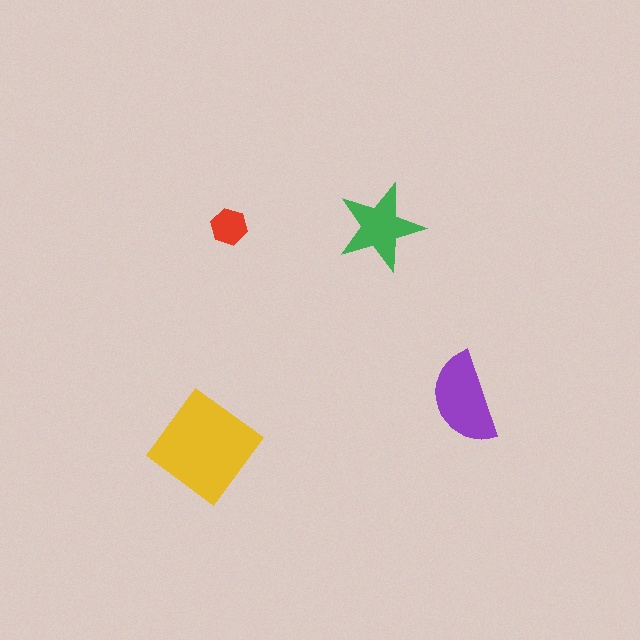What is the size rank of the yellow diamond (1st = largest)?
1st.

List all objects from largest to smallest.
The yellow diamond, the purple semicircle, the green star, the red hexagon.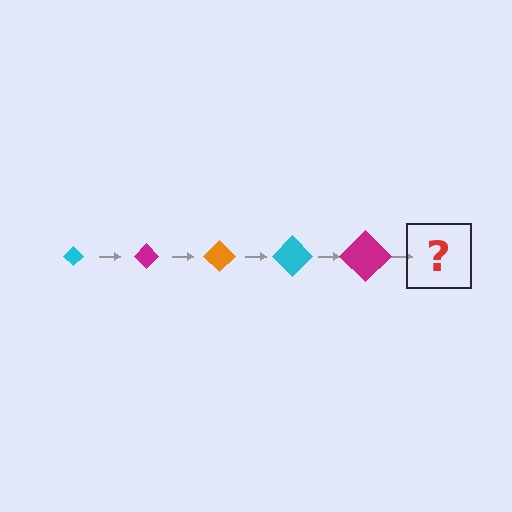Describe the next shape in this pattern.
It should be an orange diamond, larger than the previous one.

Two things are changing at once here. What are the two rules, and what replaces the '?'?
The two rules are that the diamond grows larger each step and the color cycles through cyan, magenta, and orange. The '?' should be an orange diamond, larger than the previous one.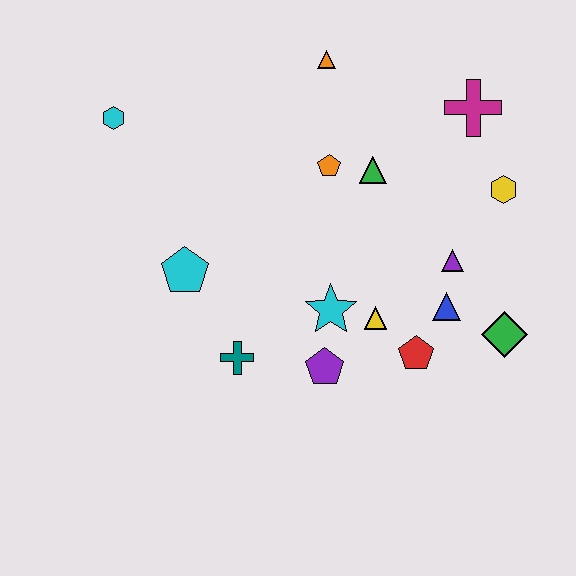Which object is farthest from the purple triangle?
The cyan hexagon is farthest from the purple triangle.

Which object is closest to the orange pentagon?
The green triangle is closest to the orange pentagon.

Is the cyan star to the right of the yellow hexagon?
No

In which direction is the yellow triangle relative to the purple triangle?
The yellow triangle is to the left of the purple triangle.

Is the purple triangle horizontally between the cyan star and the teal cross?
No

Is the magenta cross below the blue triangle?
No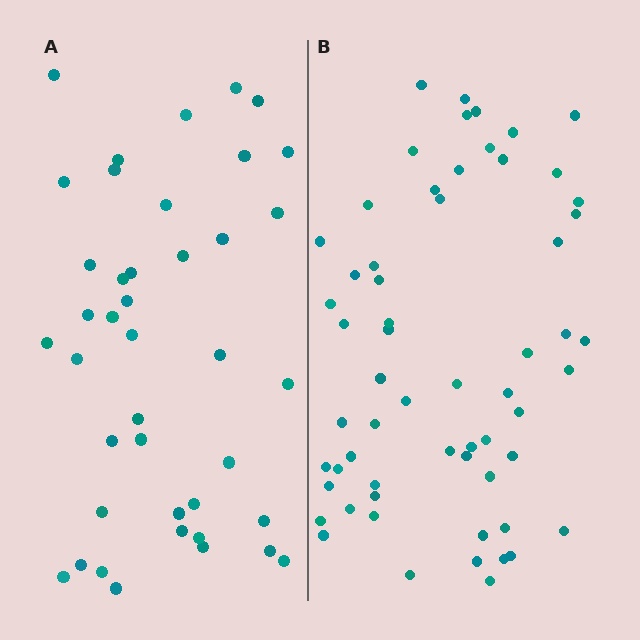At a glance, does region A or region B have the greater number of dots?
Region B (the right region) has more dots.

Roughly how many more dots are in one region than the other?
Region B has approximately 20 more dots than region A.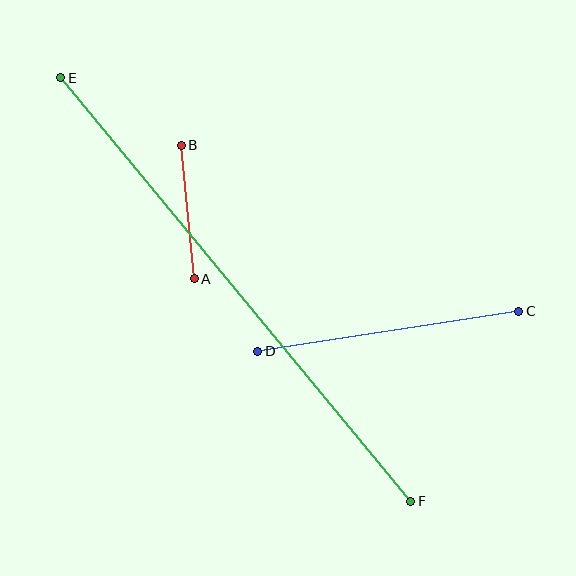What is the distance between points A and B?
The distance is approximately 134 pixels.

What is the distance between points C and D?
The distance is approximately 264 pixels.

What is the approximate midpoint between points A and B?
The midpoint is at approximately (188, 212) pixels.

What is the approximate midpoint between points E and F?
The midpoint is at approximately (236, 289) pixels.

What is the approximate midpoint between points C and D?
The midpoint is at approximately (388, 331) pixels.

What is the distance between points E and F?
The distance is approximately 550 pixels.